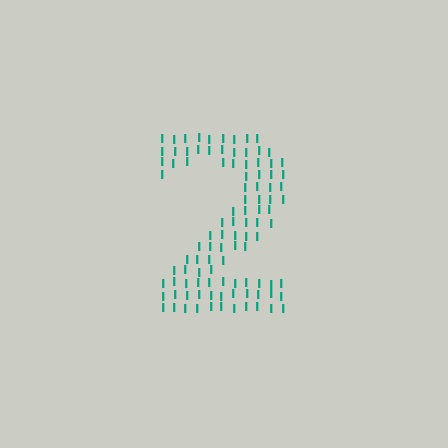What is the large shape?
The large shape is the digit 2.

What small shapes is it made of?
It is made of small letter I's.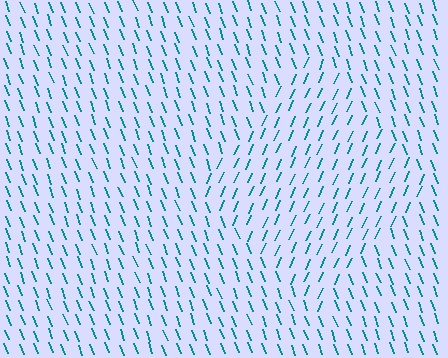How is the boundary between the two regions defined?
The boundary is defined purely by a change in line orientation (approximately 45 degrees difference). All lines are the same color and thickness.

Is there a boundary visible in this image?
Yes, there is a texture boundary formed by a change in line orientation.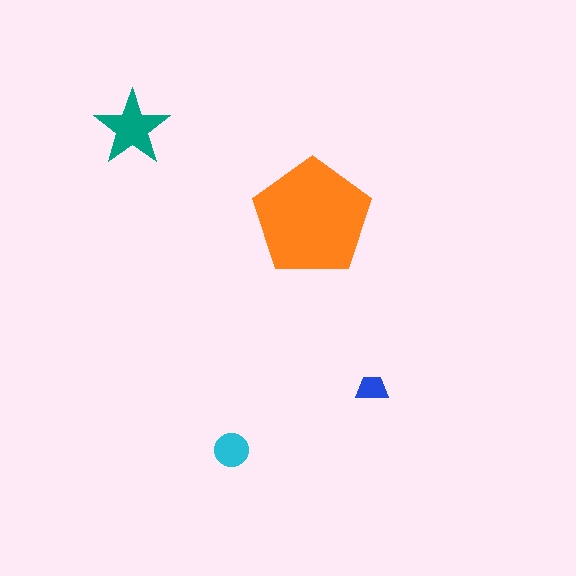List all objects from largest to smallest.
The orange pentagon, the teal star, the cyan circle, the blue trapezoid.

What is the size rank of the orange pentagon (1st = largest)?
1st.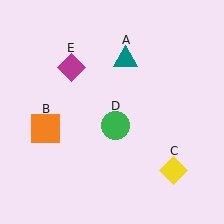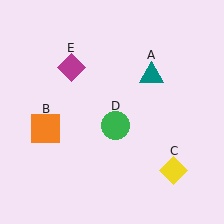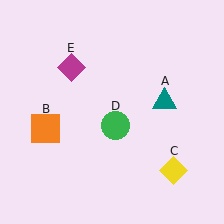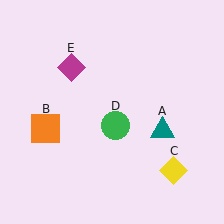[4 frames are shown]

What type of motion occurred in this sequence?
The teal triangle (object A) rotated clockwise around the center of the scene.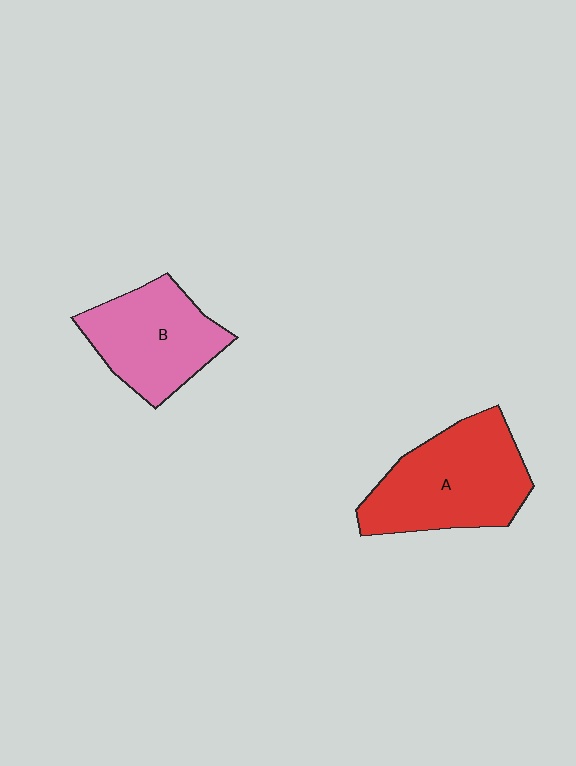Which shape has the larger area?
Shape A (red).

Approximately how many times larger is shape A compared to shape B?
Approximately 1.3 times.